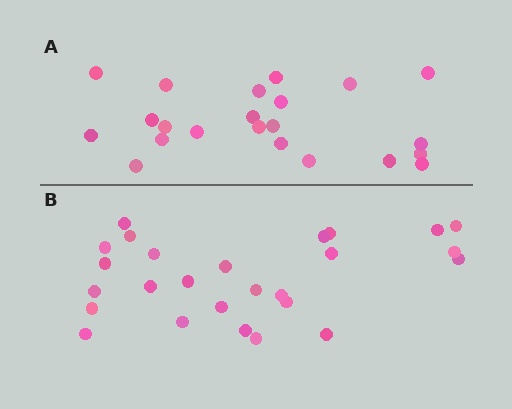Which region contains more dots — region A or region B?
Region B (the bottom region) has more dots.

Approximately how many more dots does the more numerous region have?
Region B has about 4 more dots than region A.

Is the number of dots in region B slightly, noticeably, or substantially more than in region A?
Region B has only slightly more — the two regions are fairly close. The ratio is roughly 1.2 to 1.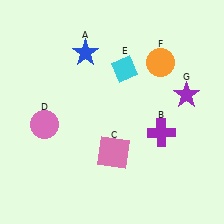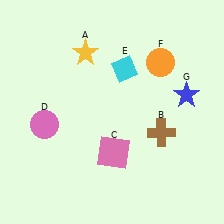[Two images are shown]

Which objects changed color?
A changed from blue to yellow. B changed from purple to brown. G changed from purple to blue.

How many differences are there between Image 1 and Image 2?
There are 3 differences between the two images.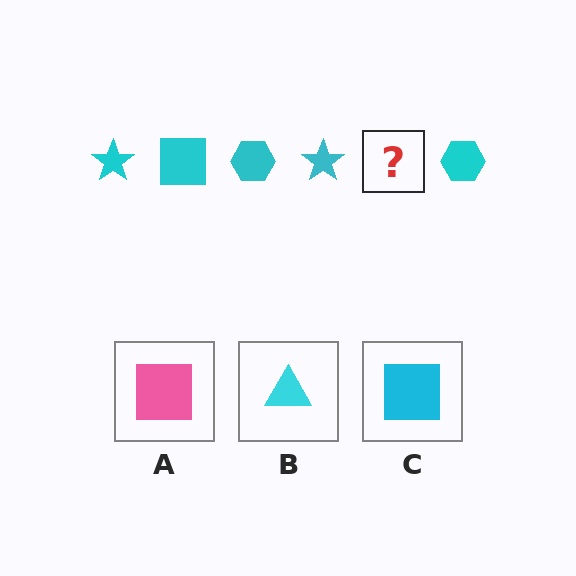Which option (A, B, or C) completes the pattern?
C.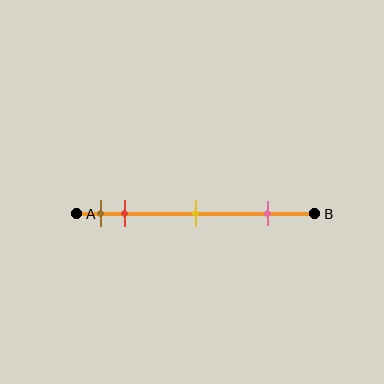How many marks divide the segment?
There are 4 marks dividing the segment.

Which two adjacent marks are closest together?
The brown and red marks are the closest adjacent pair.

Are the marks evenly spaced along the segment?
No, the marks are not evenly spaced.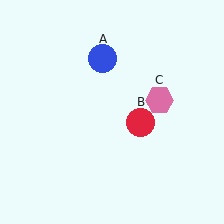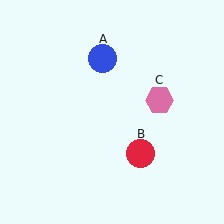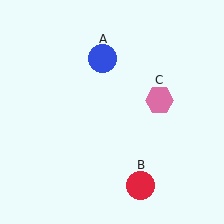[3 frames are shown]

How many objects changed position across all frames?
1 object changed position: red circle (object B).